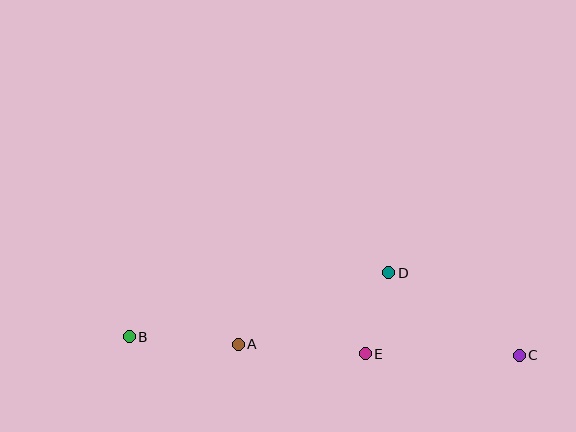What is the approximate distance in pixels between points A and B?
The distance between A and B is approximately 109 pixels.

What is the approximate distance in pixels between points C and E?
The distance between C and E is approximately 154 pixels.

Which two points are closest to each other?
Points D and E are closest to each other.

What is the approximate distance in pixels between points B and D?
The distance between B and D is approximately 267 pixels.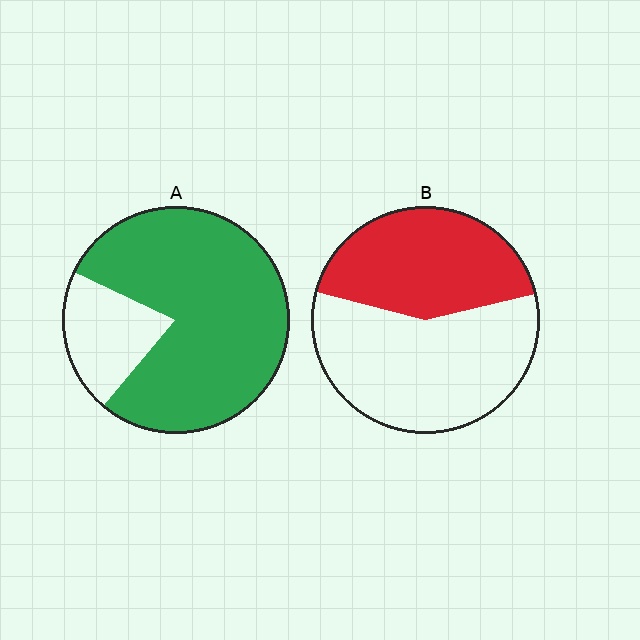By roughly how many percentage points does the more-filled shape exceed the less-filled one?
By roughly 35 percentage points (A over B).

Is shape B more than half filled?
No.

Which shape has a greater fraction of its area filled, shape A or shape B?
Shape A.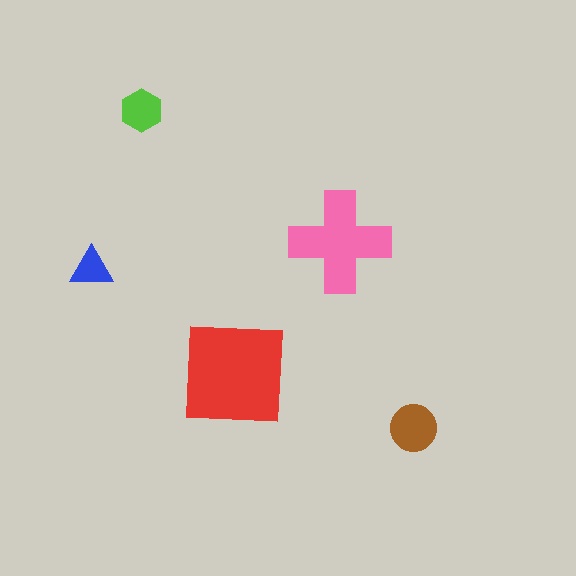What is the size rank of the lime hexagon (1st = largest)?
4th.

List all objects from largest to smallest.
The red square, the pink cross, the brown circle, the lime hexagon, the blue triangle.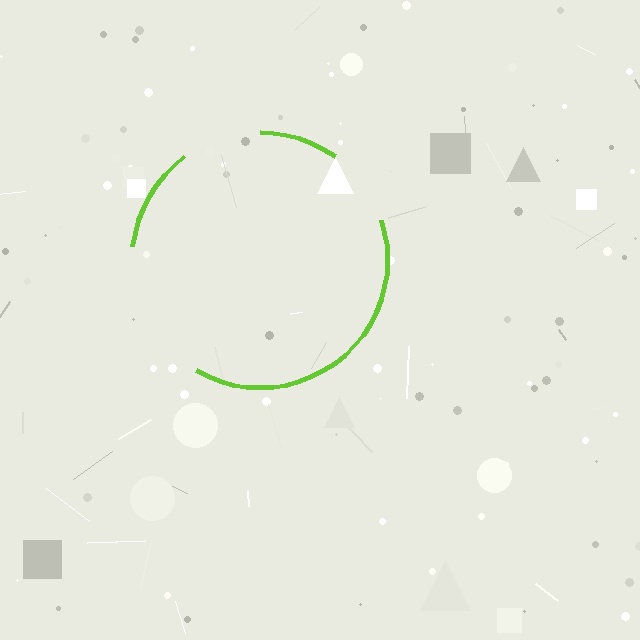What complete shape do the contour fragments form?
The contour fragments form a circle.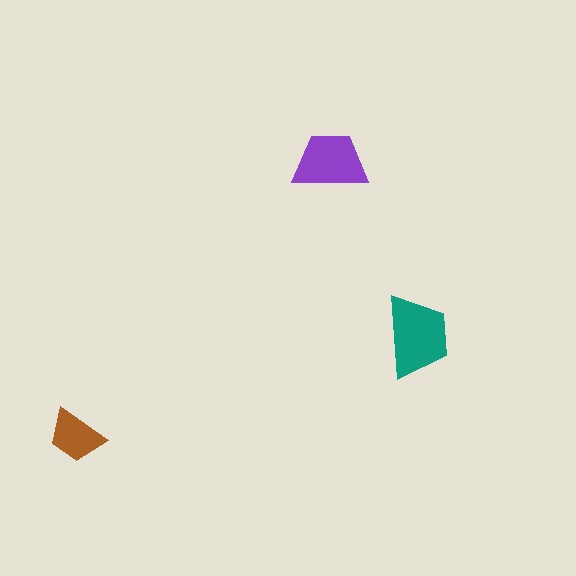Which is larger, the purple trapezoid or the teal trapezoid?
The teal one.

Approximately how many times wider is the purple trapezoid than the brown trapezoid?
About 1.5 times wider.